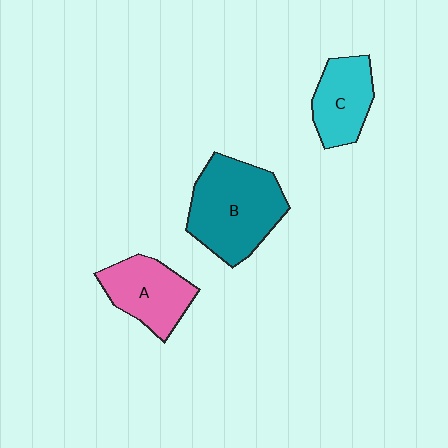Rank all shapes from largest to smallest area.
From largest to smallest: B (teal), A (pink), C (cyan).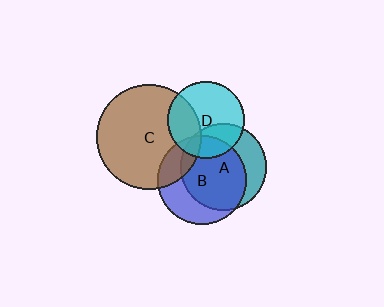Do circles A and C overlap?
Yes.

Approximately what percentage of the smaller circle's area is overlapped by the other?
Approximately 10%.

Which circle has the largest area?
Circle C (brown).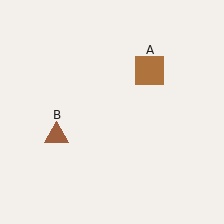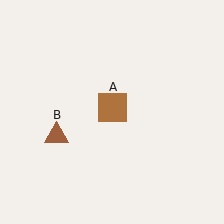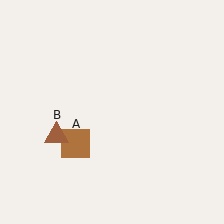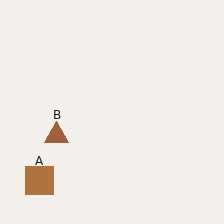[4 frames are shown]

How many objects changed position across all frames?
1 object changed position: brown square (object A).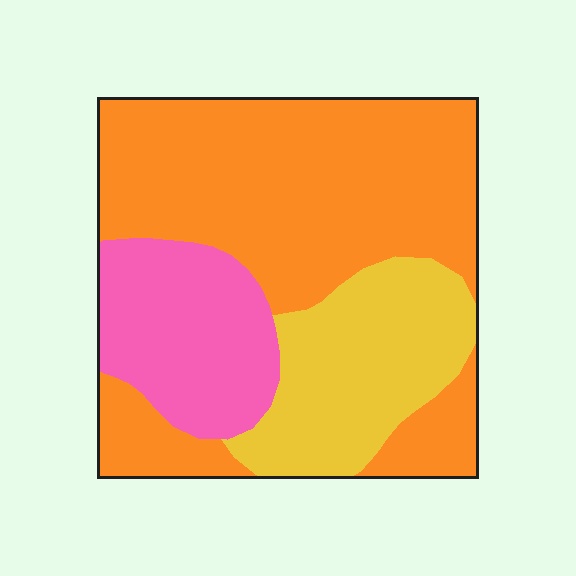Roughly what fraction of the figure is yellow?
Yellow takes up about one quarter (1/4) of the figure.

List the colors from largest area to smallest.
From largest to smallest: orange, yellow, pink.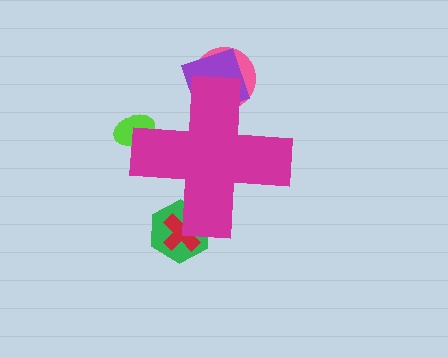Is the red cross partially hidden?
Yes, the red cross is partially hidden behind the magenta cross.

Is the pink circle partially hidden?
Yes, the pink circle is partially hidden behind the magenta cross.